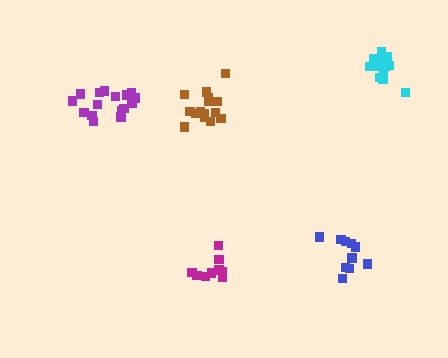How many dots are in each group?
Group 1: 15 dots, Group 2: 16 dots, Group 3: 14 dots, Group 4: 10 dots, Group 5: 10 dots (65 total).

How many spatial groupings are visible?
There are 5 spatial groupings.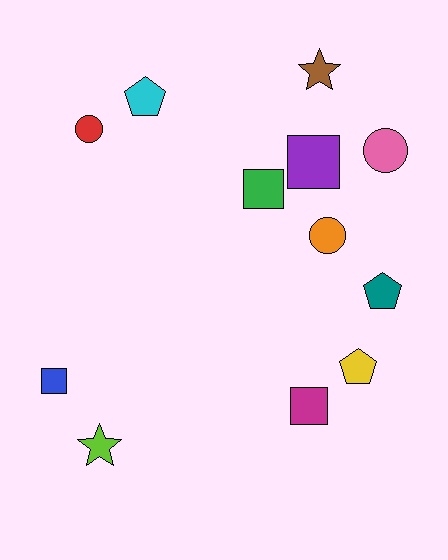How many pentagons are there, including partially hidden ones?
There are 3 pentagons.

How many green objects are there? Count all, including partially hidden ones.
There is 1 green object.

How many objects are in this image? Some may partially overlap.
There are 12 objects.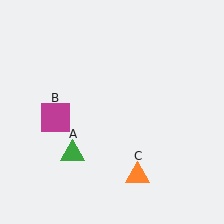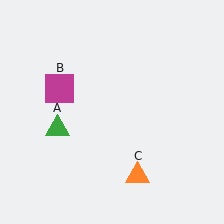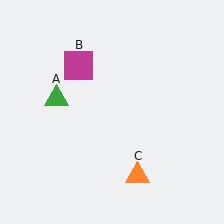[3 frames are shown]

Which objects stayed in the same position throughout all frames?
Orange triangle (object C) remained stationary.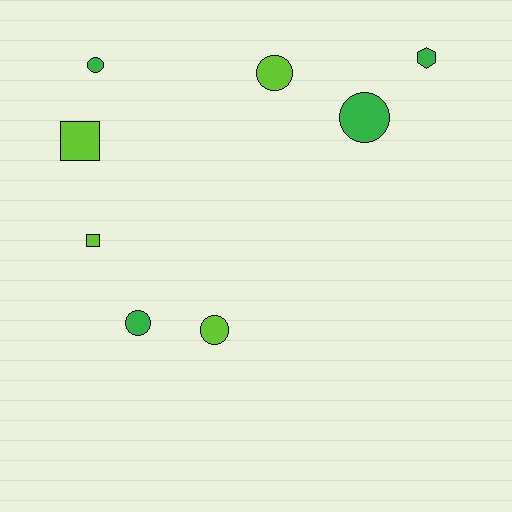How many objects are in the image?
There are 8 objects.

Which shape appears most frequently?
Circle, with 5 objects.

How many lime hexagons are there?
There are no lime hexagons.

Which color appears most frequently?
Green, with 4 objects.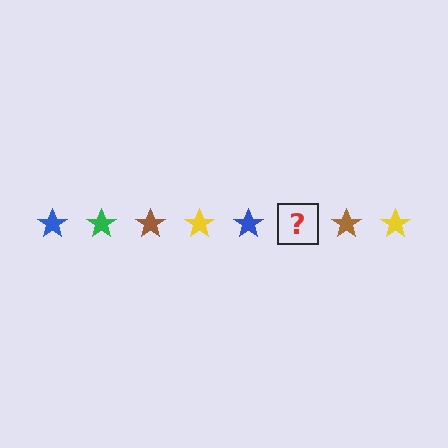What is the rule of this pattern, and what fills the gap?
The rule is that the pattern cycles through blue, green, brown, yellow stars. The gap should be filled with a green star.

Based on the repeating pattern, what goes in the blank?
The blank should be a green star.